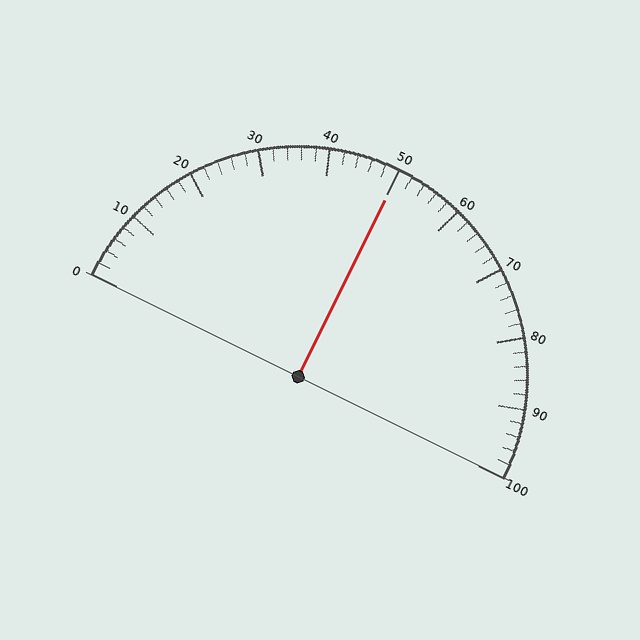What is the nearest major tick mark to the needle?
The nearest major tick mark is 50.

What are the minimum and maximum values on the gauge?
The gauge ranges from 0 to 100.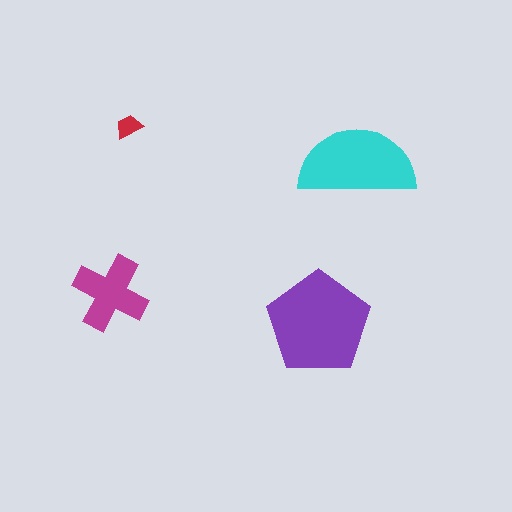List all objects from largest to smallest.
The purple pentagon, the cyan semicircle, the magenta cross, the red trapezoid.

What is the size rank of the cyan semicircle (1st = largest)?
2nd.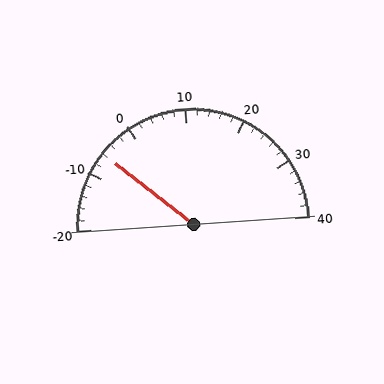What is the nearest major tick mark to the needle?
The nearest major tick mark is -10.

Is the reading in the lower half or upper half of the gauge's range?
The reading is in the lower half of the range (-20 to 40).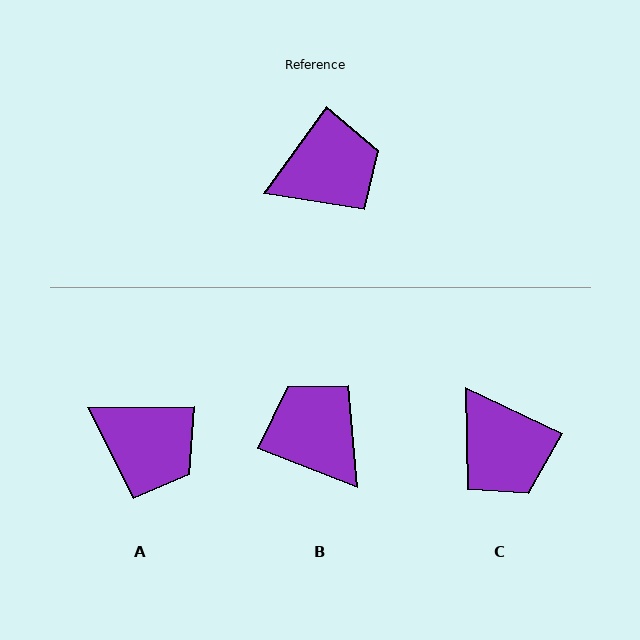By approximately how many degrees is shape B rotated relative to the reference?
Approximately 104 degrees counter-clockwise.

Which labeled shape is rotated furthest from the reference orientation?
B, about 104 degrees away.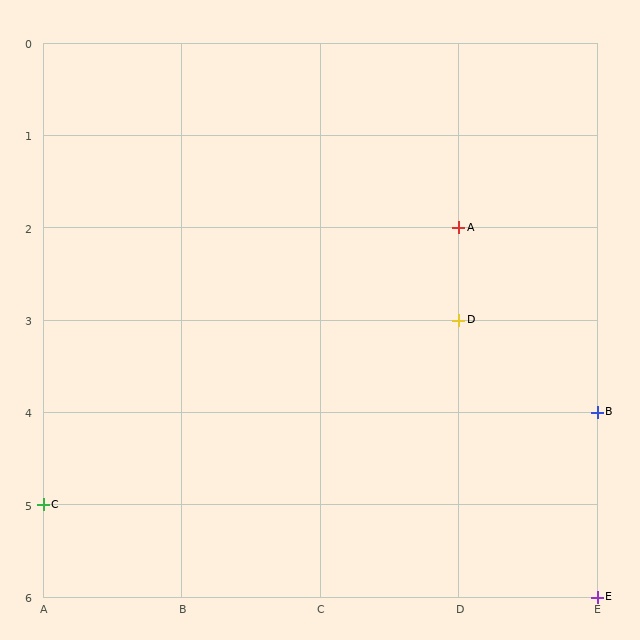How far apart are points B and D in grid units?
Points B and D are 1 column and 1 row apart (about 1.4 grid units diagonally).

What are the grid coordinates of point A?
Point A is at grid coordinates (D, 2).